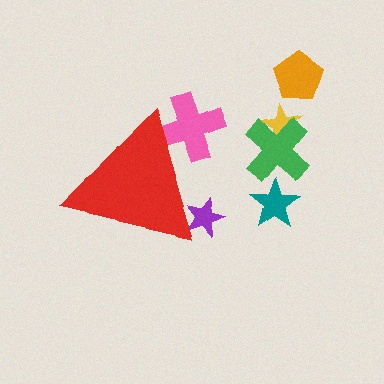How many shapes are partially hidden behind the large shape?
2 shapes are partially hidden.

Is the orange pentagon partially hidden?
No, the orange pentagon is fully visible.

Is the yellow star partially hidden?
No, the yellow star is fully visible.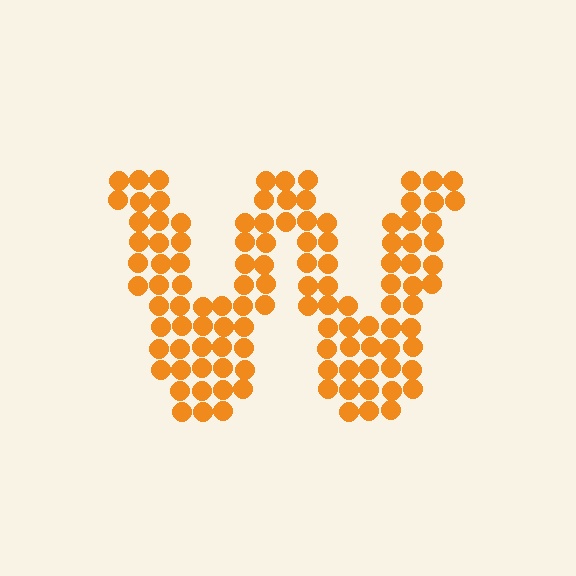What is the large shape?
The large shape is the letter W.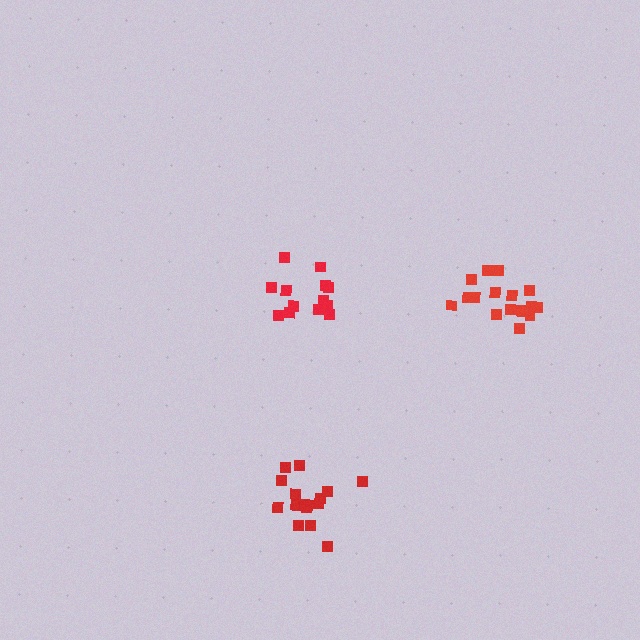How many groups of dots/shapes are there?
There are 3 groups.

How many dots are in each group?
Group 1: 16 dots, Group 2: 13 dots, Group 3: 18 dots (47 total).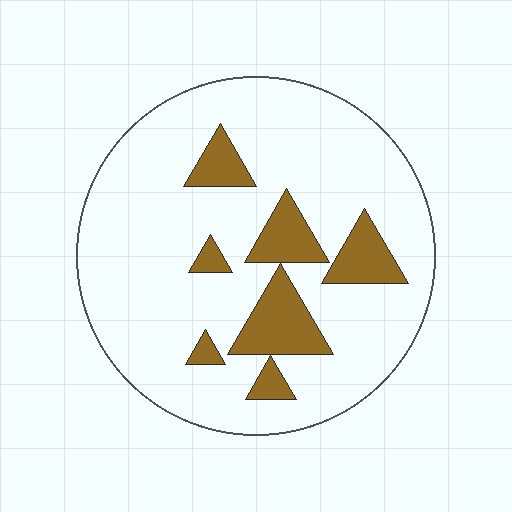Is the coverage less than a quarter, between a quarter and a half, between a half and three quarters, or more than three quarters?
Less than a quarter.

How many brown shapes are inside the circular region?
7.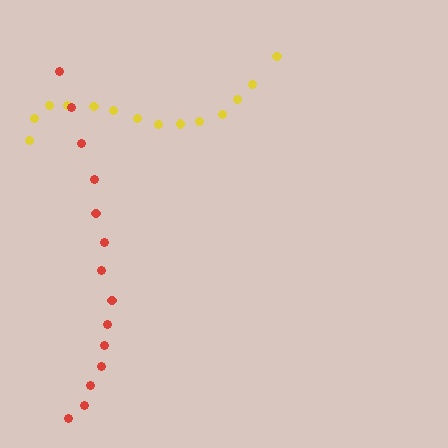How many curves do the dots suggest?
There are 2 distinct paths.